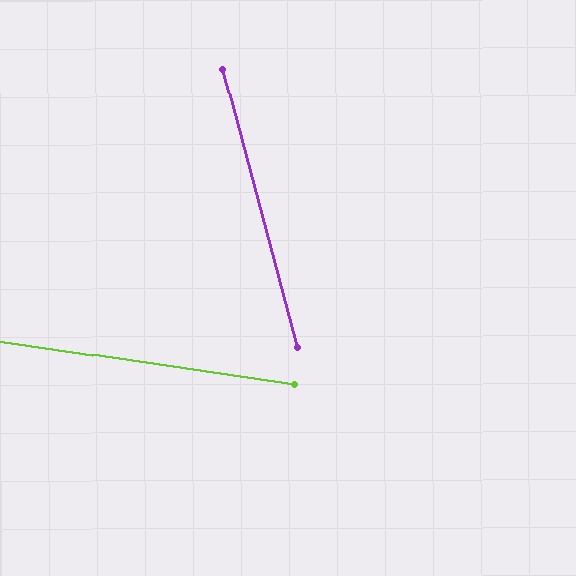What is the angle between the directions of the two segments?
Approximately 67 degrees.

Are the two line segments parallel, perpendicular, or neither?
Neither parallel nor perpendicular — they differ by about 67°.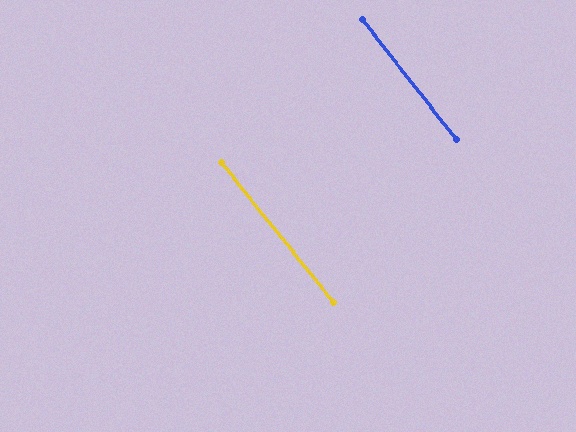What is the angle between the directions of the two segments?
Approximately 1 degree.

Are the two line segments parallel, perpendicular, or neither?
Parallel — their directions differ by only 0.7°.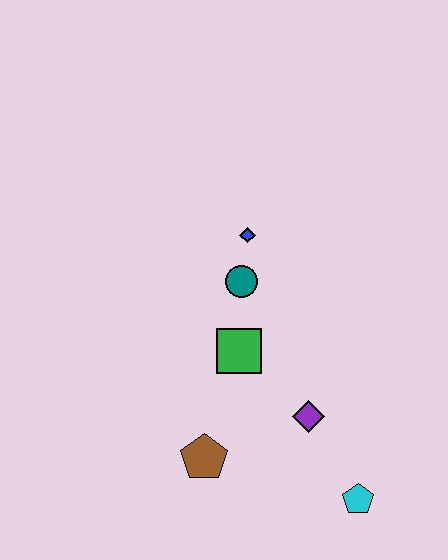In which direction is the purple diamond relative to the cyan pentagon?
The purple diamond is above the cyan pentagon.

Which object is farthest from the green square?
The cyan pentagon is farthest from the green square.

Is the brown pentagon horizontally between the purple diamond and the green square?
No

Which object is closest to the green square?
The teal circle is closest to the green square.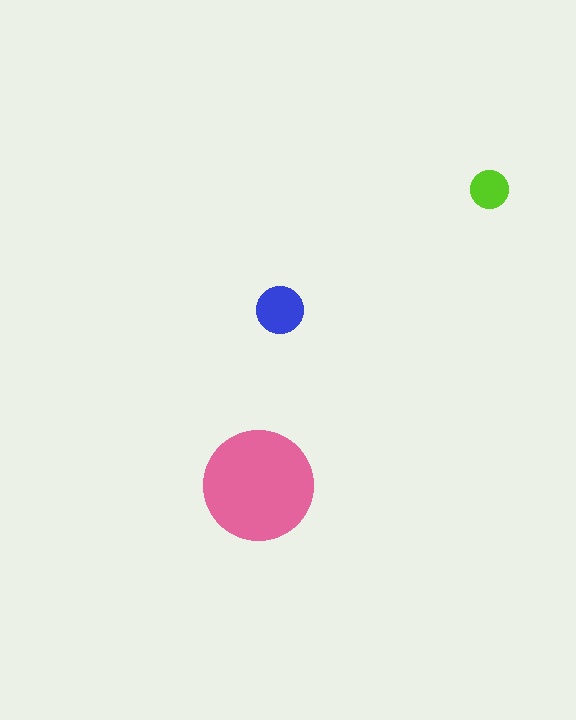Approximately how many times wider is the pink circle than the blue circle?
About 2.5 times wider.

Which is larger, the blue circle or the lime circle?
The blue one.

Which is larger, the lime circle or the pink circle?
The pink one.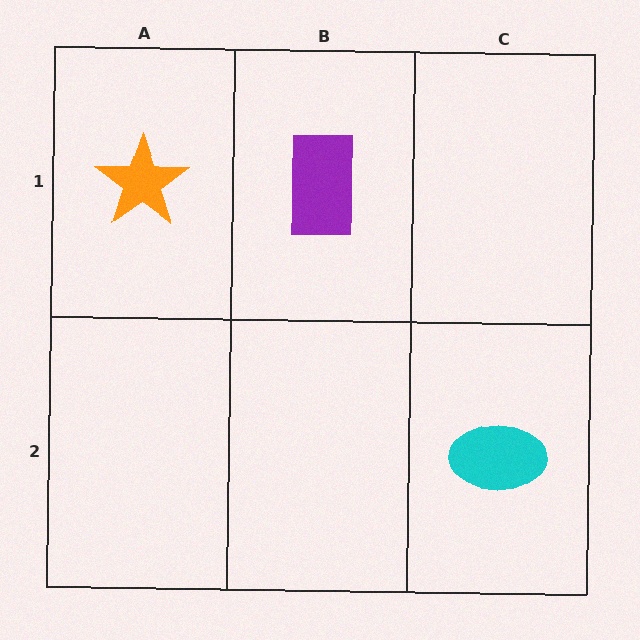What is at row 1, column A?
An orange star.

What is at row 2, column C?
A cyan ellipse.